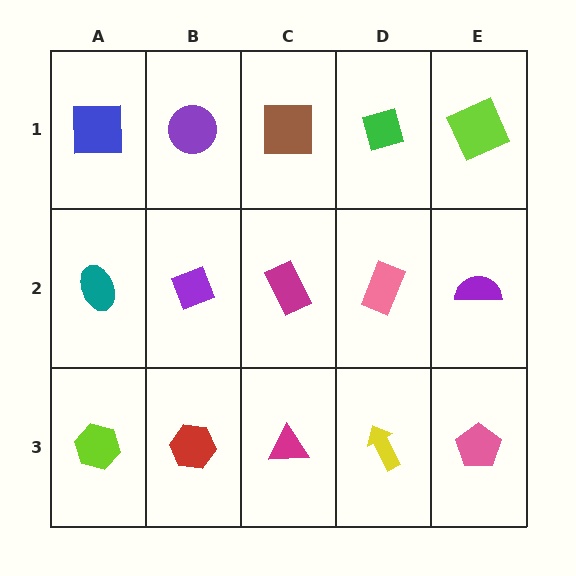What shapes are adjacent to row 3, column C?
A magenta rectangle (row 2, column C), a red hexagon (row 3, column B), a yellow arrow (row 3, column D).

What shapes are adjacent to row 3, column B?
A purple diamond (row 2, column B), a lime hexagon (row 3, column A), a magenta triangle (row 3, column C).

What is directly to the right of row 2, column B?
A magenta rectangle.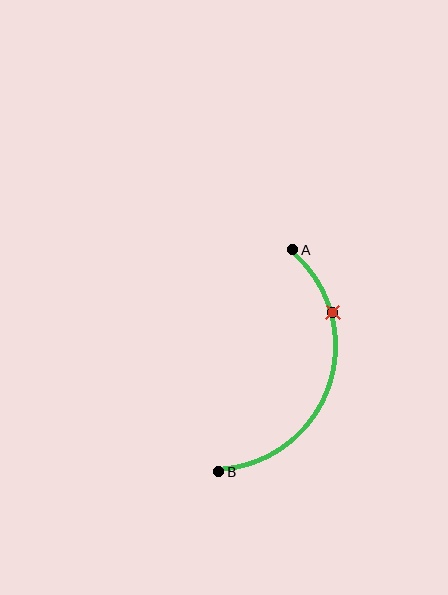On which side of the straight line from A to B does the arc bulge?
The arc bulges to the right of the straight line connecting A and B.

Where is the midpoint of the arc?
The arc midpoint is the point on the curve farthest from the straight line joining A and B. It sits to the right of that line.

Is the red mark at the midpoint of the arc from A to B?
No. The red mark lies on the arc but is closer to endpoint A. The arc midpoint would be at the point on the curve equidistant along the arc from both A and B.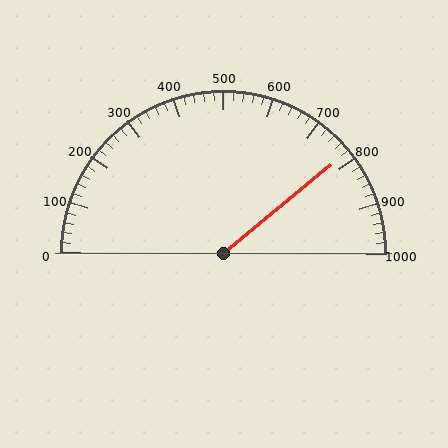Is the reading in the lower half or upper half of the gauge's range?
The reading is in the upper half of the range (0 to 1000).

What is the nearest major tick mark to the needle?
The nearest major tick mark is 800.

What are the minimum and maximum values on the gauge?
The gauge ranges from 0 to 1000.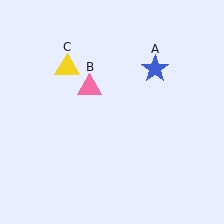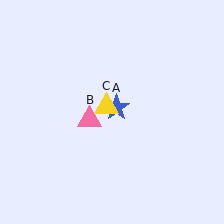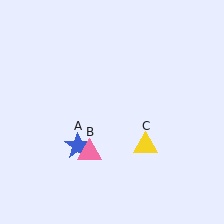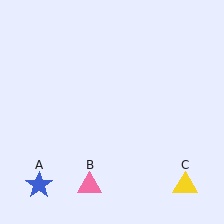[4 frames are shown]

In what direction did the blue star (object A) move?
The blue star (object A) moved down and to the left.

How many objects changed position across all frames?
3 objects changed position: blue star (object A), pink triangle (object B), yellow triangle (object C).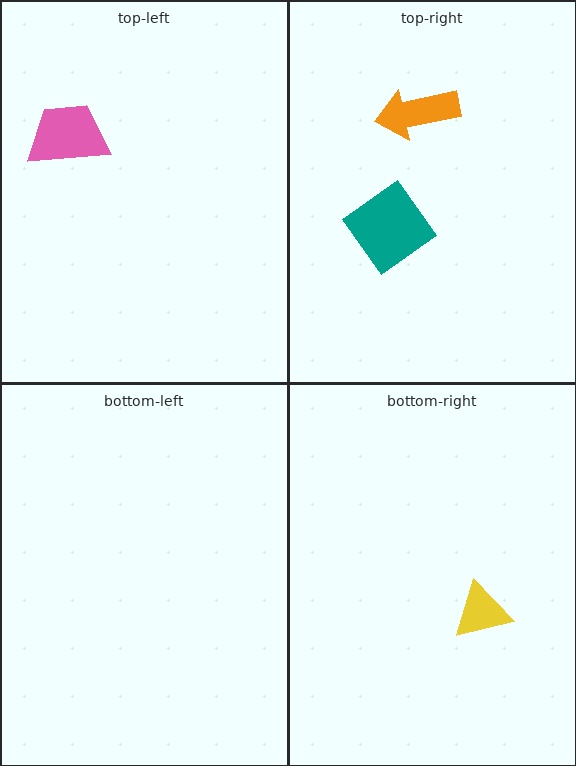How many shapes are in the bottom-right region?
1.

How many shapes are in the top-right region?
2.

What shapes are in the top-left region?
The pink trapezoid.